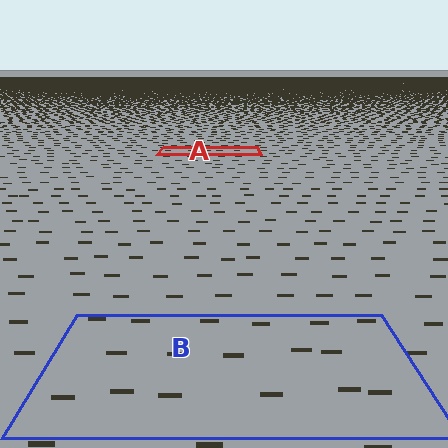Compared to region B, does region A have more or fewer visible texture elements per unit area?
Region A has more texture elements per unit area — they are packed more densely because it is farther away.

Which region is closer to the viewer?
Region B is closer. The texture elements there are larger and more spread out.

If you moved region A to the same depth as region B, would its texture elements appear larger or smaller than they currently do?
They would appear larger. At a closer depth, the same texture elements are projected at a bigger on-screen size.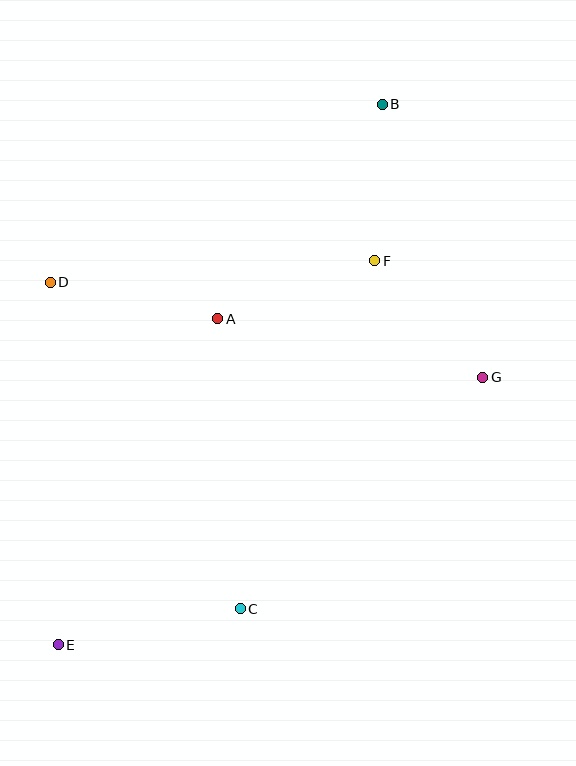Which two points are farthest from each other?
Points B and E are farthest from each other.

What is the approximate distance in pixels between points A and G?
The distance between A and G is approximately 271 pixels.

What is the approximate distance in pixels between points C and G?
The distance between C and G is approximately 335 pixels.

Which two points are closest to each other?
Points B and F are closest to each other.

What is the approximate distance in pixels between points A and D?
The distance between A and D is approximately 172 pixels.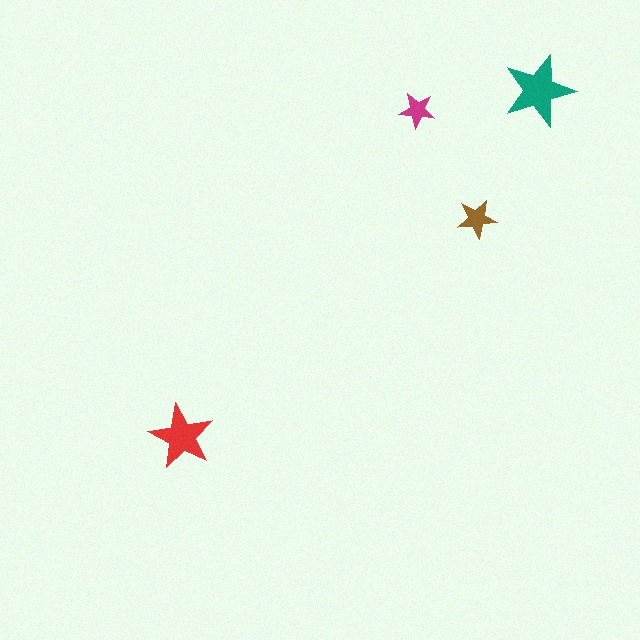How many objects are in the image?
There are 4 objects in the image.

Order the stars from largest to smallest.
the teal one, the red one, the brown one, the magenta one.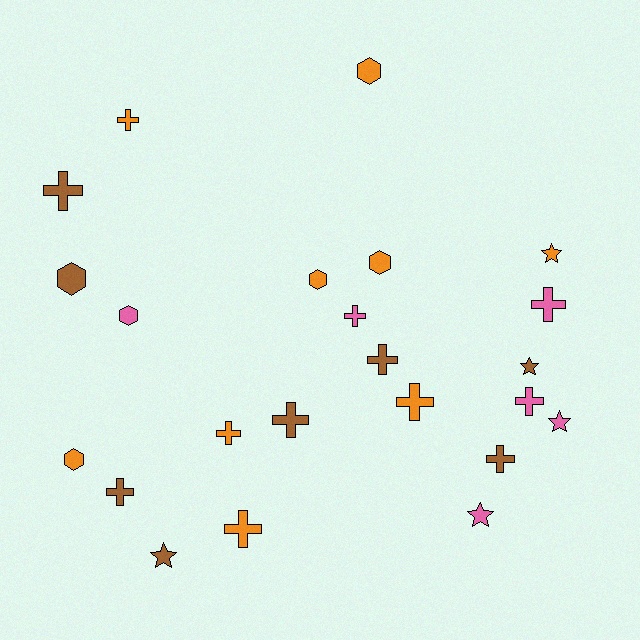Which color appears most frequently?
Orange, with 9 objects.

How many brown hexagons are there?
There is 1 brown hexagon.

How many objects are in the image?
There are 23 objects.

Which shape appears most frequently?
Cross, with 12 objects.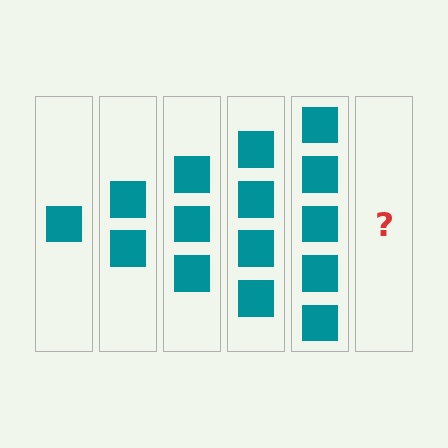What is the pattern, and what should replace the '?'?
The pattern is that each step adds one more square. The '?' should be 6 squares.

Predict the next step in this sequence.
The next step is 6 squares.